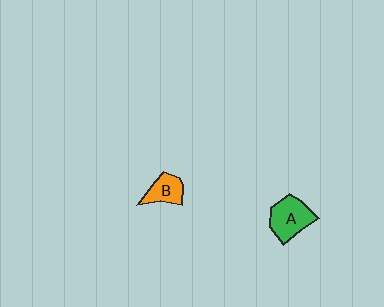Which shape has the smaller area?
Shape B (orange).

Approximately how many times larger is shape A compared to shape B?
Approximately 1.6 times.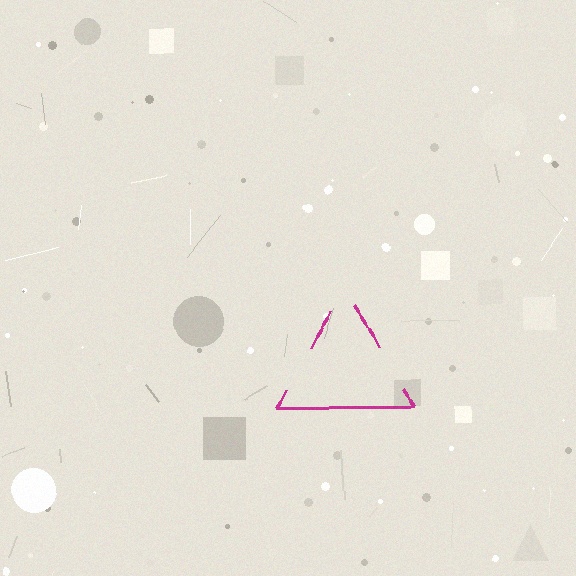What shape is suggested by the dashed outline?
The dashed outline suggests a triangle.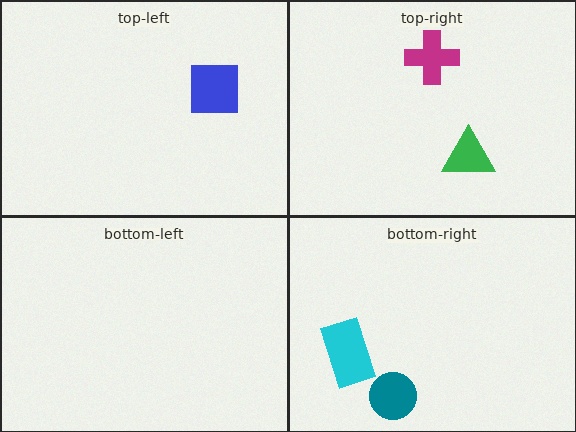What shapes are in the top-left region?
The blue square.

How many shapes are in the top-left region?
1.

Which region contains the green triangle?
The top-right region.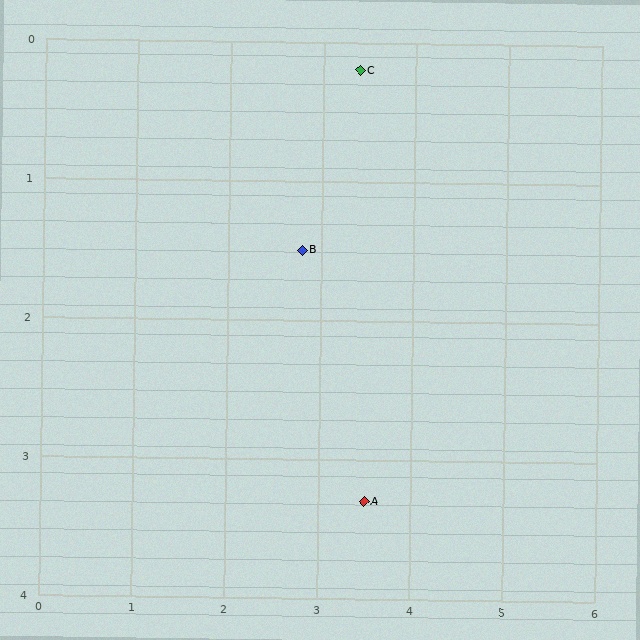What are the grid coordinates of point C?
Point C is at approximately (3.4, 0.2).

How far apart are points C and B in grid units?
Points C and B are about 1.4 grid units apart.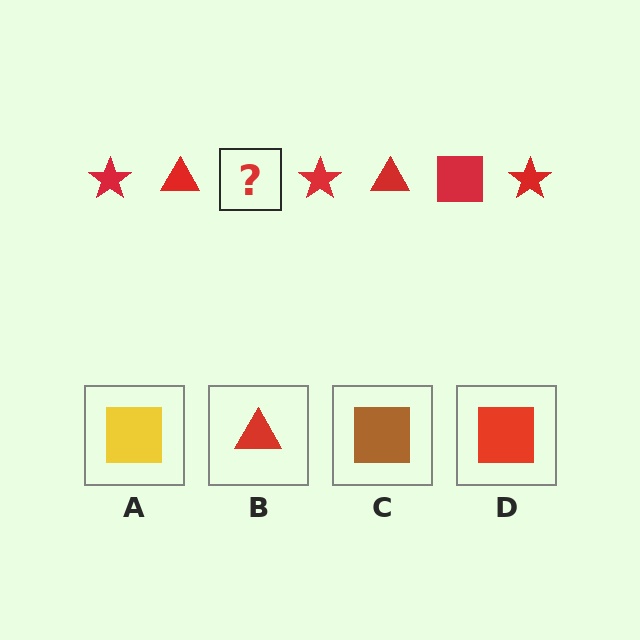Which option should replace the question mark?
Option D.